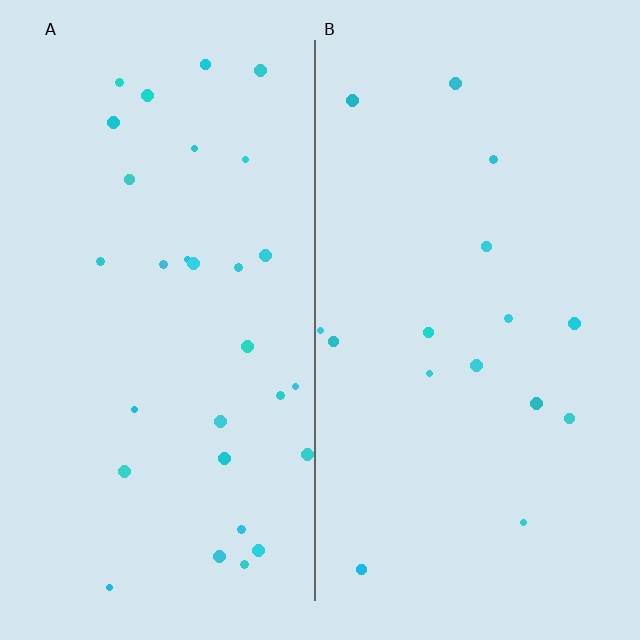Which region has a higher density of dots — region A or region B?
A (the left).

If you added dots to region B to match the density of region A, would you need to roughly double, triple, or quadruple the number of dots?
Approximately double.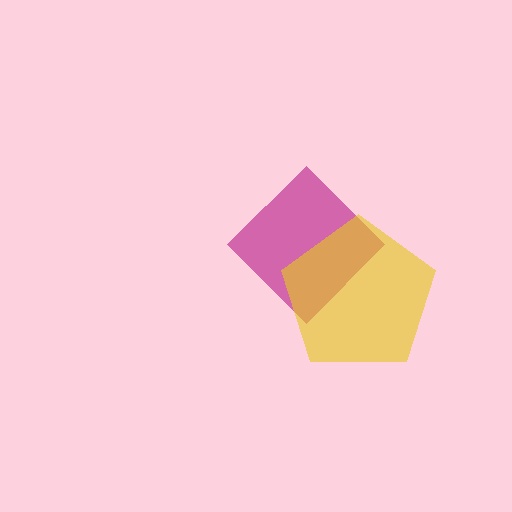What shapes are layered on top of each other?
The layered shapes are: a magenta diamond, a yellow pentagon.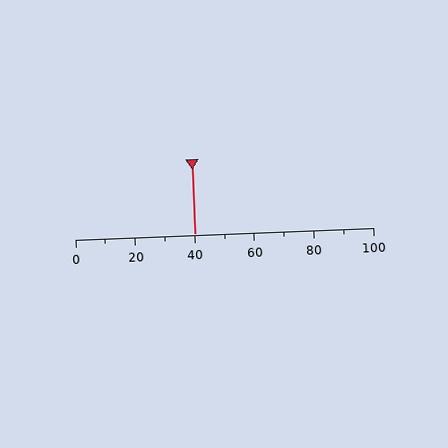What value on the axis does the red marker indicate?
The marker indicates approximately 40.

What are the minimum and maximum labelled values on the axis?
The axis runs from 0 to 100.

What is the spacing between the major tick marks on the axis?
The major ticks are spaced 20 apart.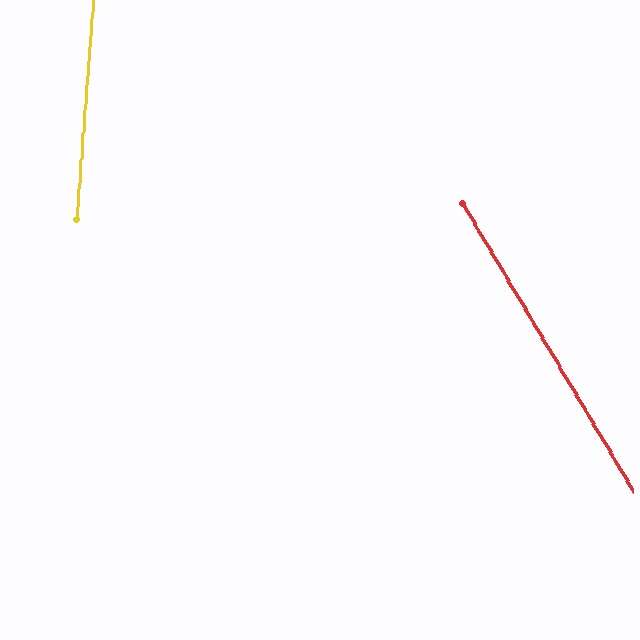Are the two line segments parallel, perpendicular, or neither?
Neither parallel nor perpendicular — they differ by about 35°.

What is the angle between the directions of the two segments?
Approximately 35 degrees.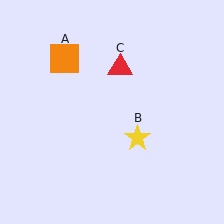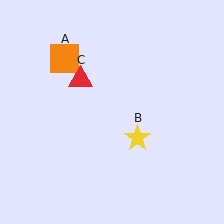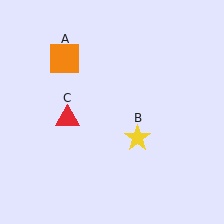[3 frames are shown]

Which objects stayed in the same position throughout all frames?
Orange square (object A) and yellow star (object B) remained stationary.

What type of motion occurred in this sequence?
The red triangle (object C) rotated counterclockwise around the center of the scene.